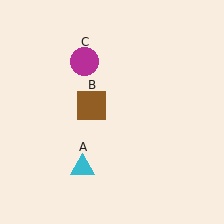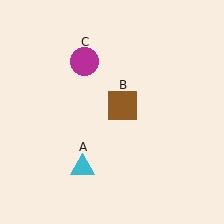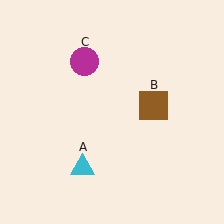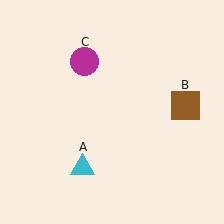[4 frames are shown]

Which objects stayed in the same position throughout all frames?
Cyan triangle (object A) and magenta circle (object C) remained stationary.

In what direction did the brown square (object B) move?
The brown square (object B) moved right.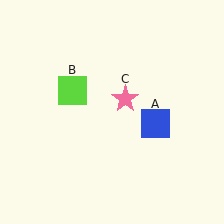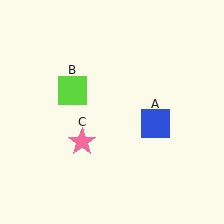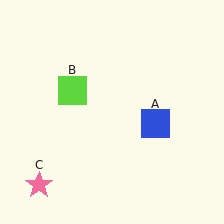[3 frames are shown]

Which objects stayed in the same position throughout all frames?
Blue square (object A) and lime square (object B) remained stationary.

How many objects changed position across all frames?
1 object changed position: pink star (object C).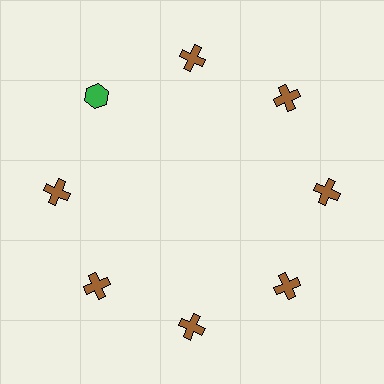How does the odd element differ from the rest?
It differs in both color (green instead of brown) and shape (hexagon instead of cross).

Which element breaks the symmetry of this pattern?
The green hexagon at roughly the 10 o'clock position breaks the symmetry. All other shapes are brown crosses.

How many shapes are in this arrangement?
There are 8 shapes arranged in a ring pattern.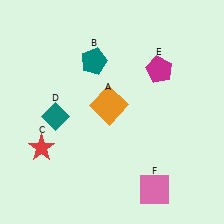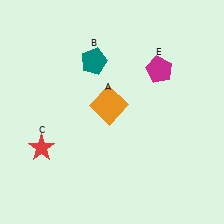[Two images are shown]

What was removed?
The pink square (F), the teal diamond (D) were removed in Image 2.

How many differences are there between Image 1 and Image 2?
There are 2 differences between the two images.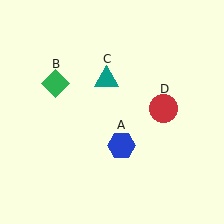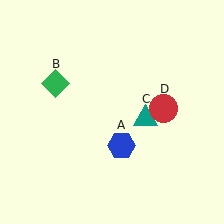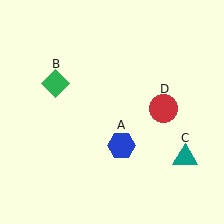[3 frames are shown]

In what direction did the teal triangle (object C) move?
The teal triangle (object C) moved down and to the right.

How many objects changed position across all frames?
1 object changed position: teal triangle (object C).